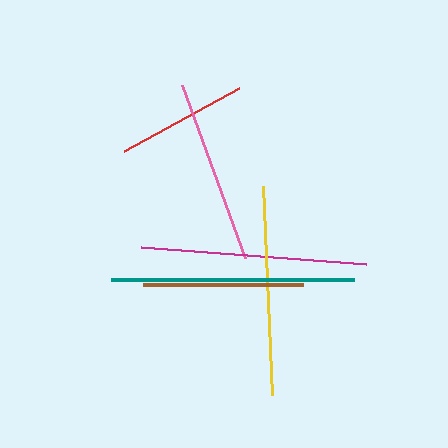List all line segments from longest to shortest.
From longest to shortest: teal, magenta, yellow, pink, brown, red.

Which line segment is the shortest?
The red line is the shortest at approximately 132 pixels.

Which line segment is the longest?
The teal line is the longest at approximately 242 pixels.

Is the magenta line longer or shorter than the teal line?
The teal line is longer than the magenta line.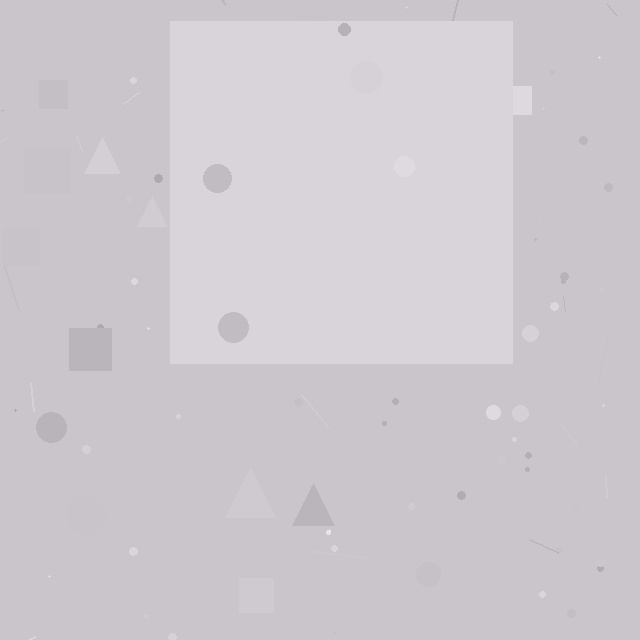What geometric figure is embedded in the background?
A square is embedded in the background.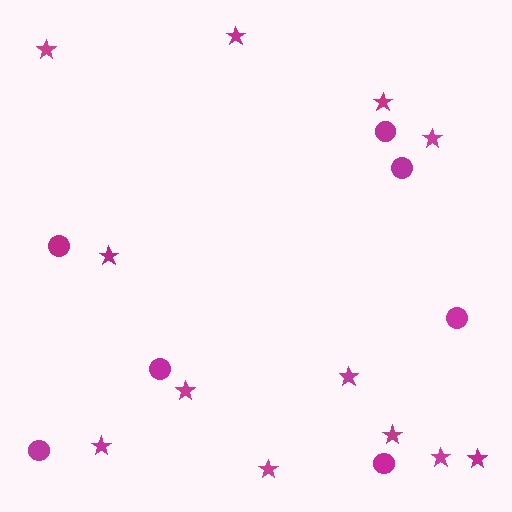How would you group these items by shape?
There are 2 groups: one group of circles (7) and one group of stars (12).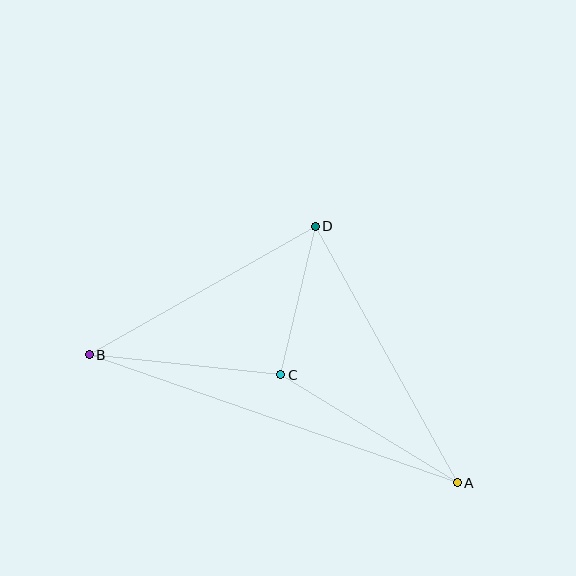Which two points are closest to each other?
Points C and D are closest to each other.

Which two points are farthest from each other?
Points A and B are farthest from each other.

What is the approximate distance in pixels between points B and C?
The distance between B and C is approximately 193 pixels.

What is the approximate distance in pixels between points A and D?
The distance between A and D is approximately 293 pixels.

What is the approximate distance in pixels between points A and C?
The distance between A and C is approximately 207 pixels.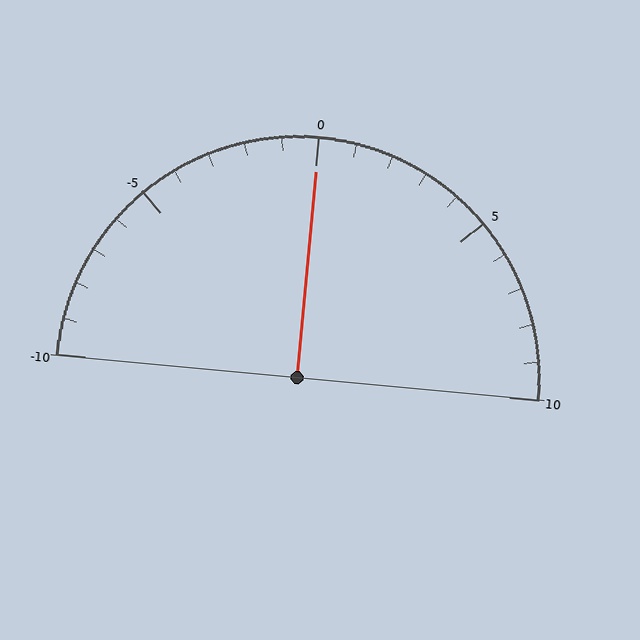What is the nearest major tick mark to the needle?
The nearest major tick mark is 0.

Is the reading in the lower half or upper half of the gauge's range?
The reading is in the upper half of the range (-10 to 10).